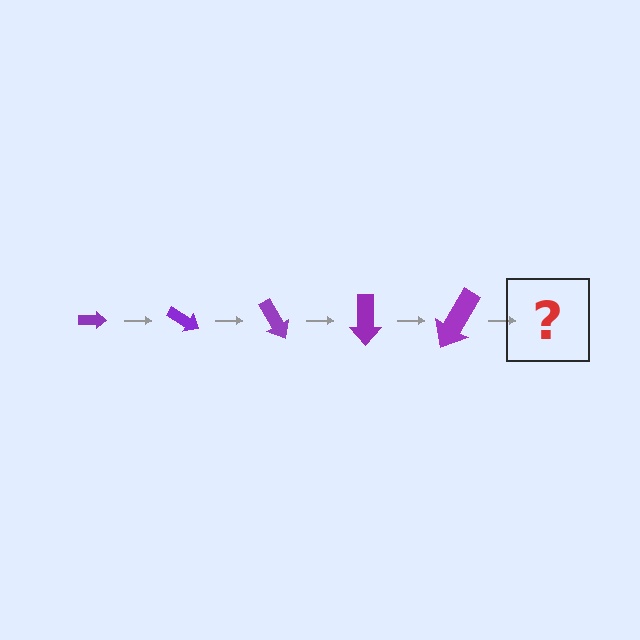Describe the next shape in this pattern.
It should be an arrow, larger than the previous one and rotated 150 degrees from the start.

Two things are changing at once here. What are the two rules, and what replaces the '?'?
The two rules are that the arrow grows larger each step and it rotates 30 degrees each step. The '?' should be an arrow, larger than the previous one and rotated 150 degrees from the start.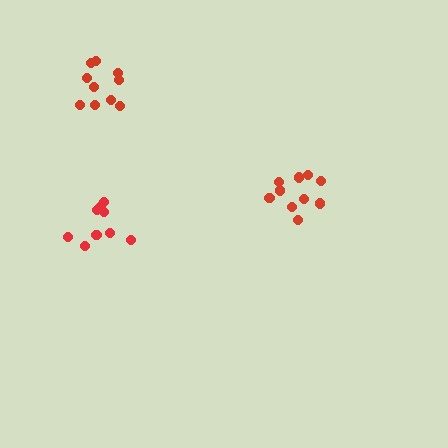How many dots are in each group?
Group 1: 11 dots, Group 2: 10 dots, Group 3: 9 dots (30 total).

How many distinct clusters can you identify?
There are 3 distinct clusters.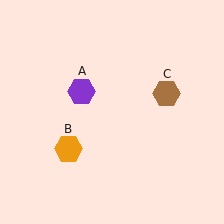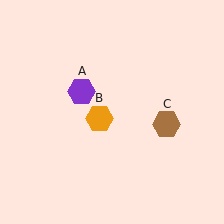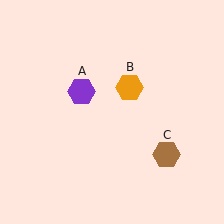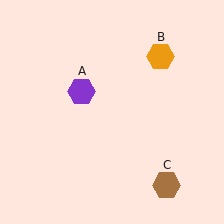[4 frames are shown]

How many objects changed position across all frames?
2 objects changed position: orange hexagon (object B), brown hexagon (object C).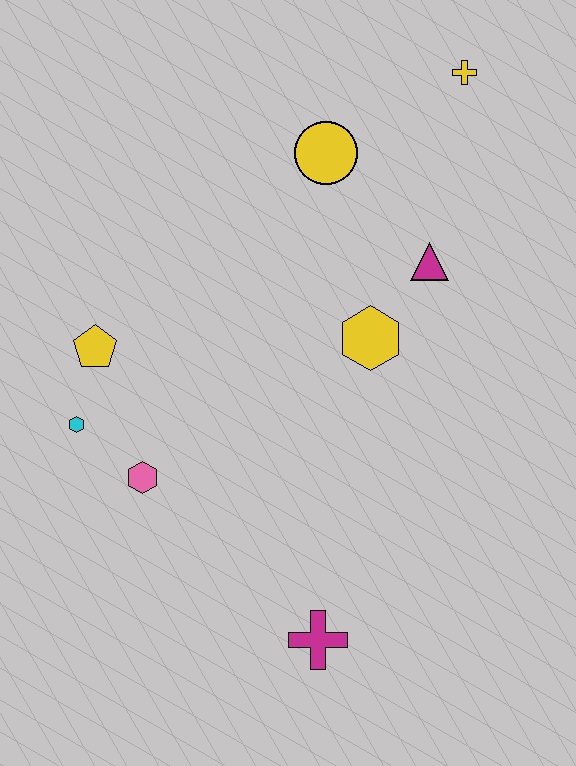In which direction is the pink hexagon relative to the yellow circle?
The pink hexagon is below the yellow circle.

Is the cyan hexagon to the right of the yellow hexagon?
No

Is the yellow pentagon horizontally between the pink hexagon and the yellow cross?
No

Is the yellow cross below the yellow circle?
No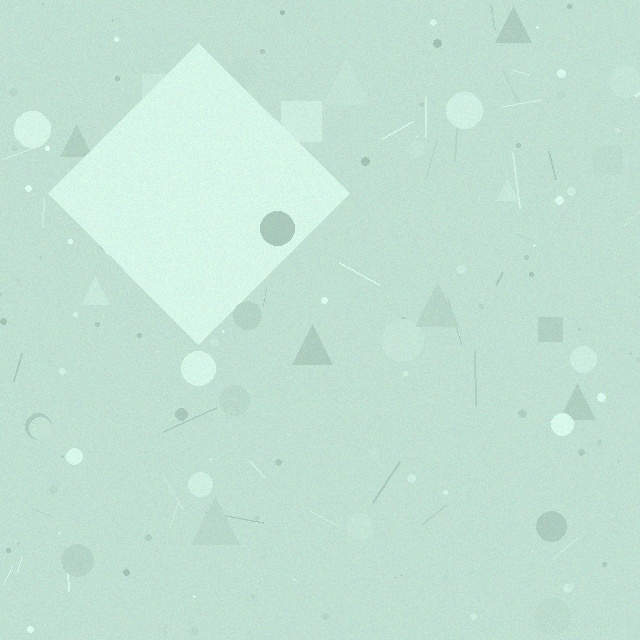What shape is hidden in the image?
A diamond is hidden in the image.